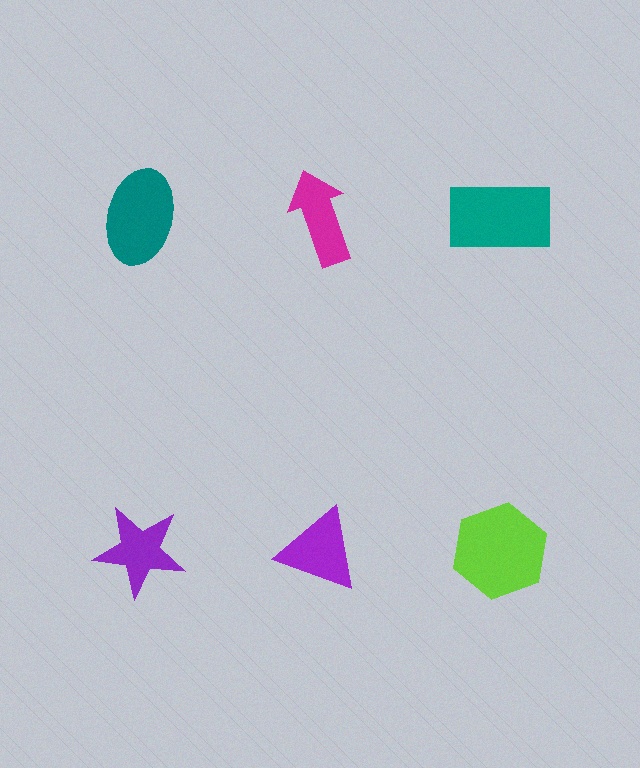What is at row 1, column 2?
A magenta arrow.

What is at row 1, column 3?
A teal rectangle.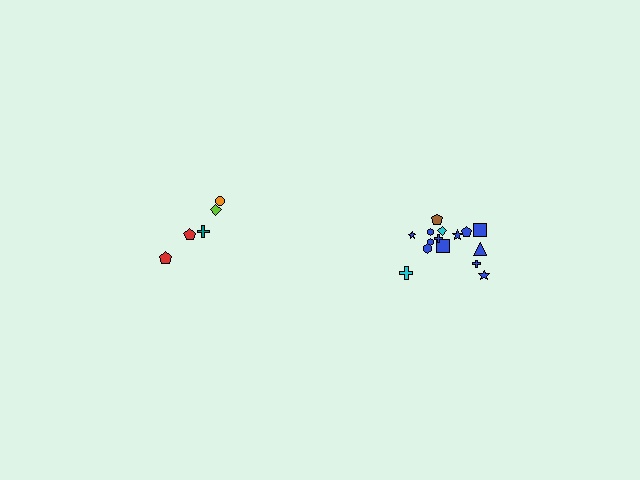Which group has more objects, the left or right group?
The right group.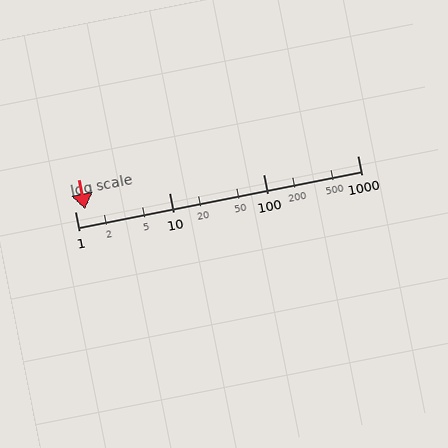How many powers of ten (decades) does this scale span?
The scale spans 3 decades, from 1 to 1000.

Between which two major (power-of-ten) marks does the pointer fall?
The pointer is between 1 and 10.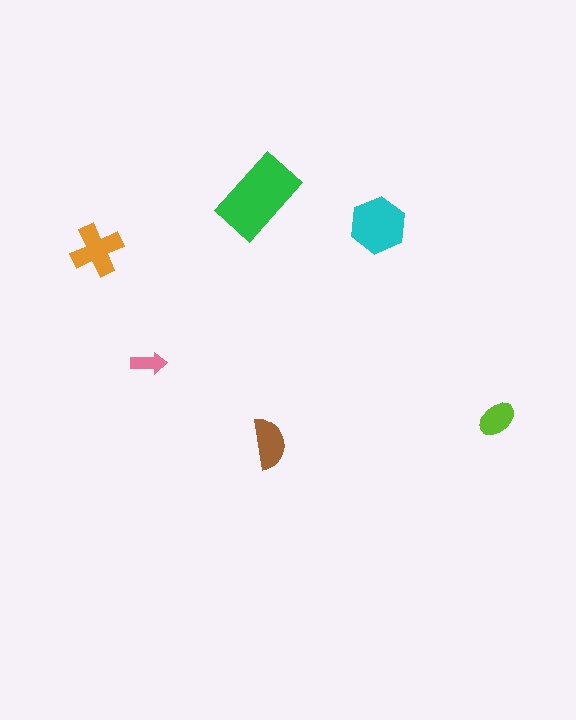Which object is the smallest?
The pink arrow.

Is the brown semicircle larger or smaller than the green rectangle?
Smaller.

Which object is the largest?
The green rectangle.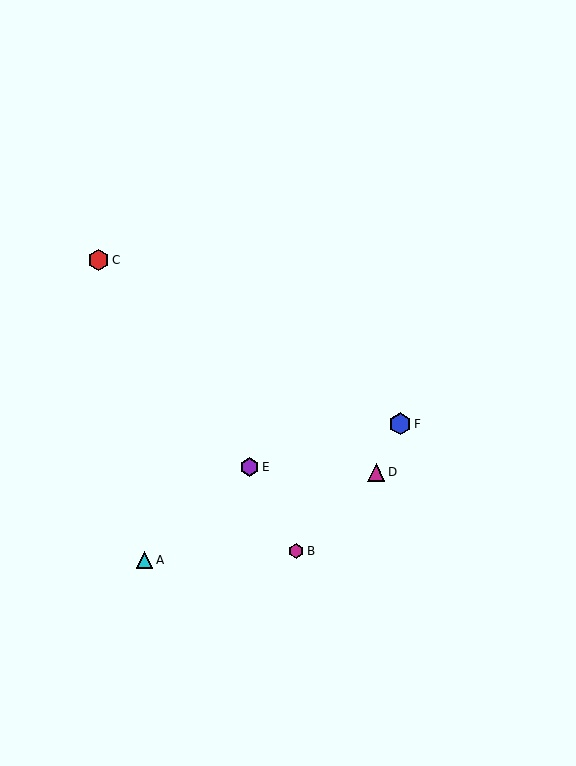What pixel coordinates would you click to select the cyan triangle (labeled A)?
Click at (145, 560) to select the cyan triangle A.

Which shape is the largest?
The blue hexagon (labeled F) is the largest.